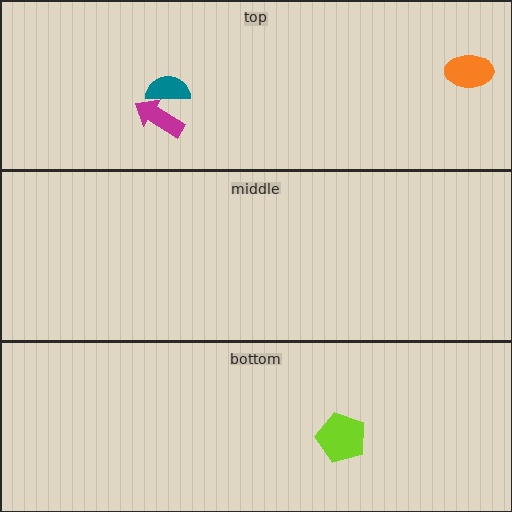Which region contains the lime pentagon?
The bottom region.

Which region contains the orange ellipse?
The top region.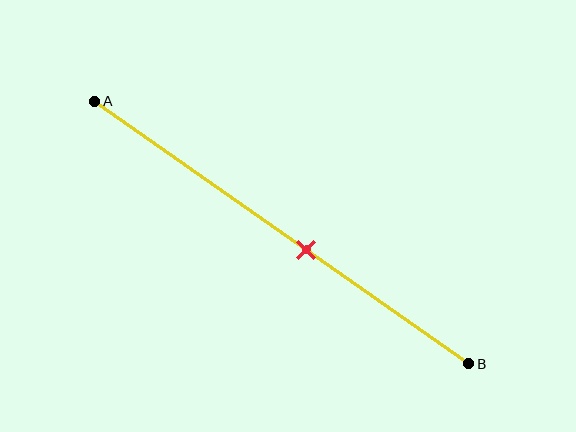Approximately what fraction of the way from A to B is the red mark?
The red mark is approximately 55% of the way from A to B.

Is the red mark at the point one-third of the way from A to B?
No, the mark is at about 55% from A, not at the 33% one-third point.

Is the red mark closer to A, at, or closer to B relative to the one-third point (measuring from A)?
The red mark is closer to point B than the one-third point of segment AB.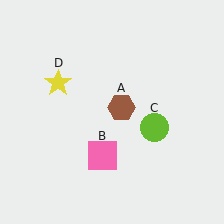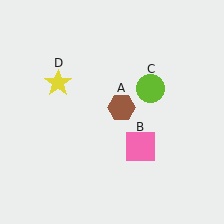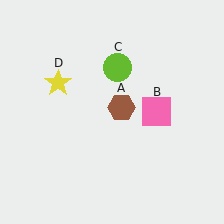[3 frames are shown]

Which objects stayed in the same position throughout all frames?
Brown hexagon (object A) and yellow star (object D) remained stationary.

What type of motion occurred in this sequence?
The pink square (object B), lime circle (object C) rotated counterclockwise around the center of the scene.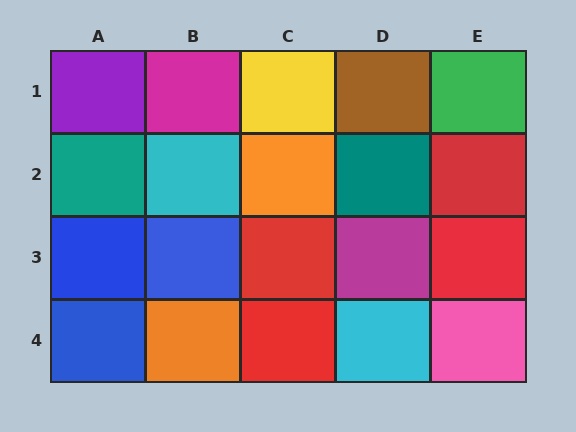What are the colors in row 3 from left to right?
Blue, blue, red, magenta, red.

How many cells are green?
1 cell is green.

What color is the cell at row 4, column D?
Cyan.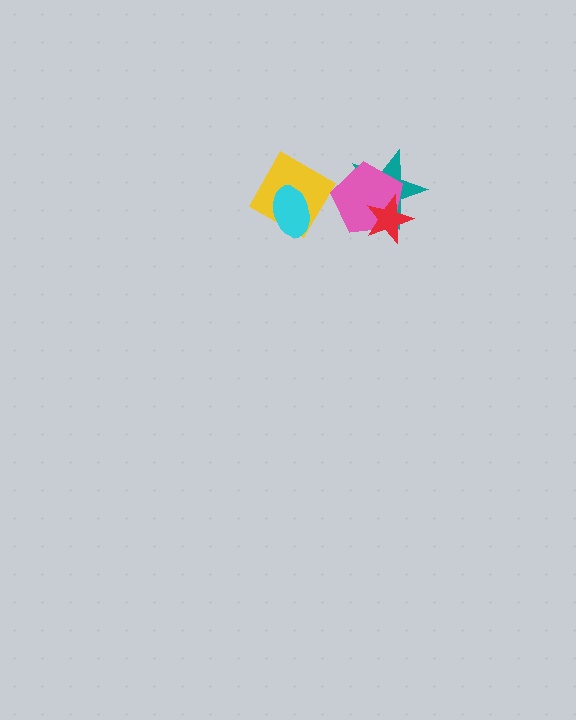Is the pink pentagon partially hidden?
Yes, it is partially covered by another shape.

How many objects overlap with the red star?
2 objects overlap with the red star.